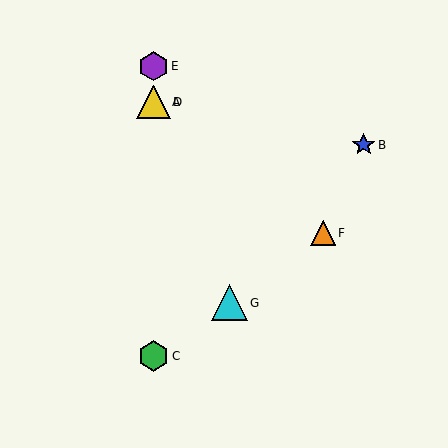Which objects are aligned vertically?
Objects A, C, D, E are aligned vertically.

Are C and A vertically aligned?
Yes, both are at x≈153.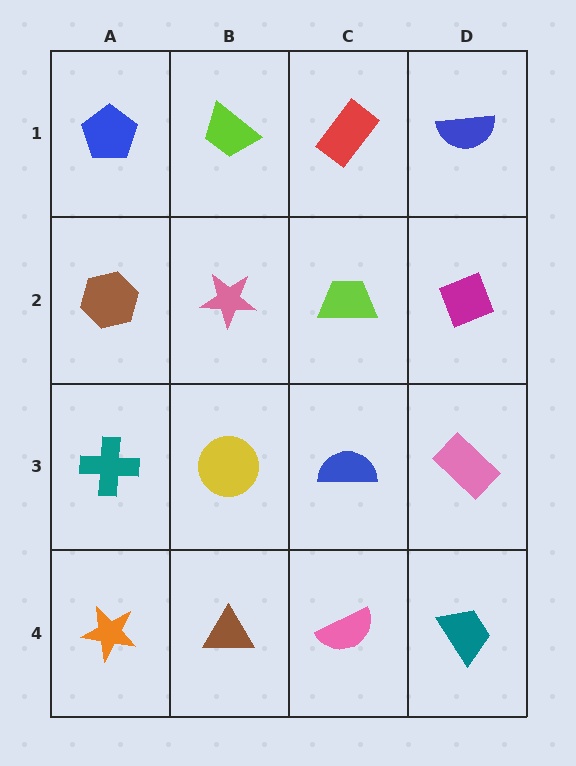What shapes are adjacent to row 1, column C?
A lime trapezoid (row 2, column C), a lime trapezoid (row 1, column B), a blue semicircle (row 1, column D).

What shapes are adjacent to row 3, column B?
A pink star (row 2, column B), a brown triangle (row 4, column B), a teal cross (row 3, column A), a blue semicircle (row 3, column C).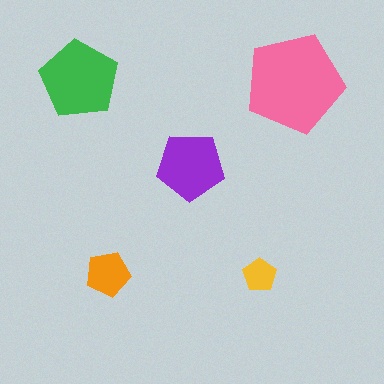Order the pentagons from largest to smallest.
the pink one, the green one, the purple one, the orange one, the yellow one.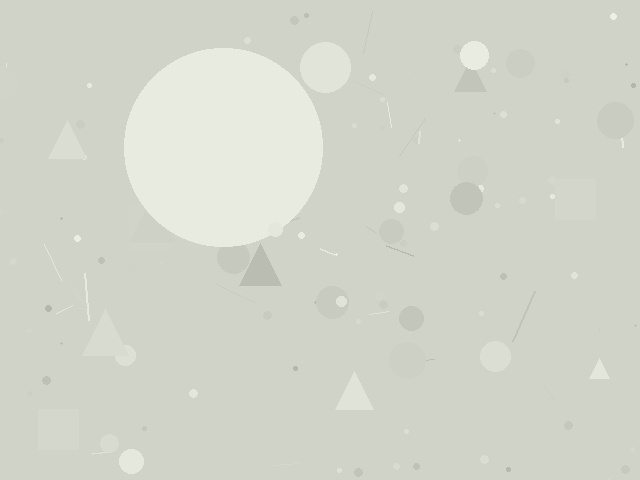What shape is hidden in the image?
A circle is hidden in the image.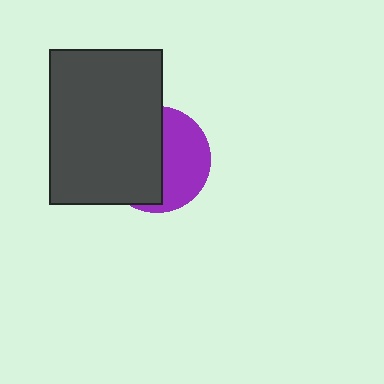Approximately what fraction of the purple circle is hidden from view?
Roughly 56% of the purple circle is hidden behind the dark gray rectangle.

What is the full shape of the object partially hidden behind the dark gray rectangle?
The partially hidden object is a purple circle.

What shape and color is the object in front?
The object in front is a dark gray rectangle.